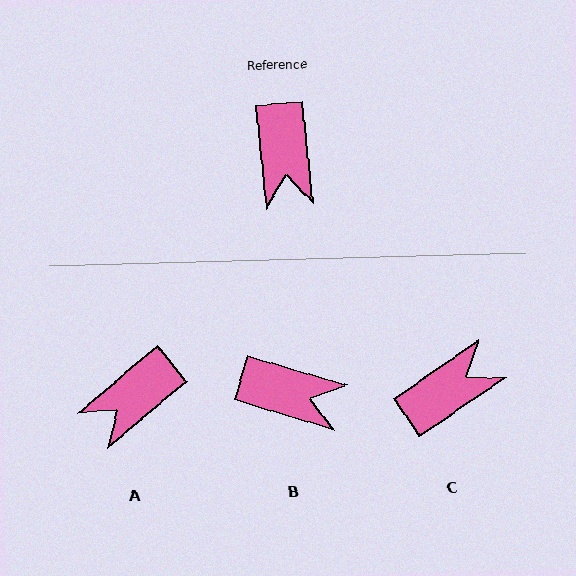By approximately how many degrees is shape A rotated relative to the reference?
Approximately 56 degrees clockwise.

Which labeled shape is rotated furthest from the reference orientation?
C, about 119 degrees away.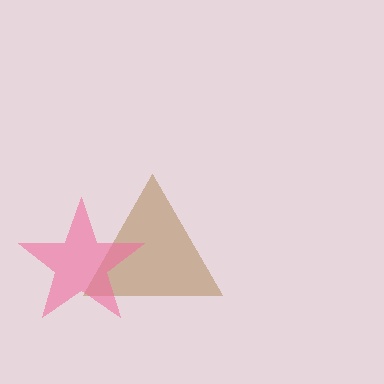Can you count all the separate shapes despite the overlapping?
Yes, there are 2 separate shapes.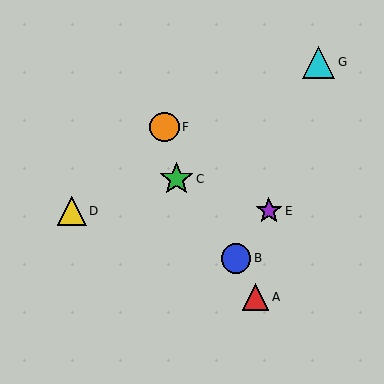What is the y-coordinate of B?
Object B is at y≈258.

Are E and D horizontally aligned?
Yes, both are at y≈211.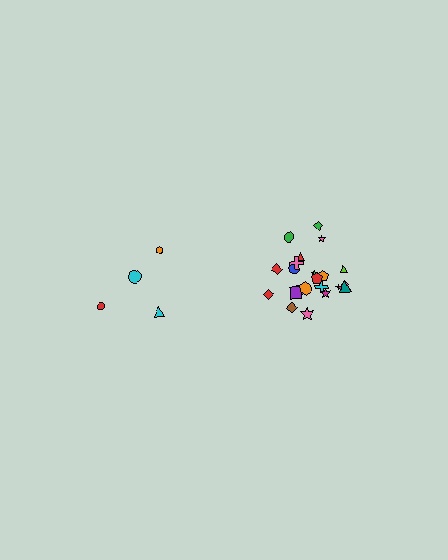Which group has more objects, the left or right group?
The right group.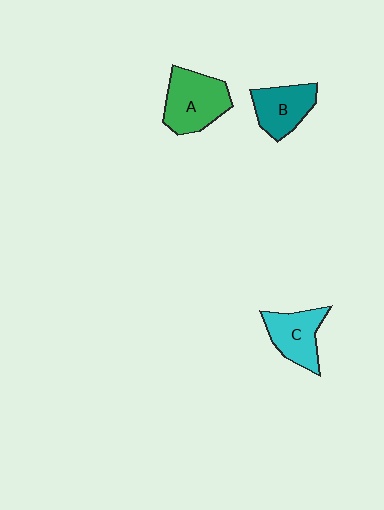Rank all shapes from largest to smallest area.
From largest to smallest: A (green), C (cyan), B (teal).